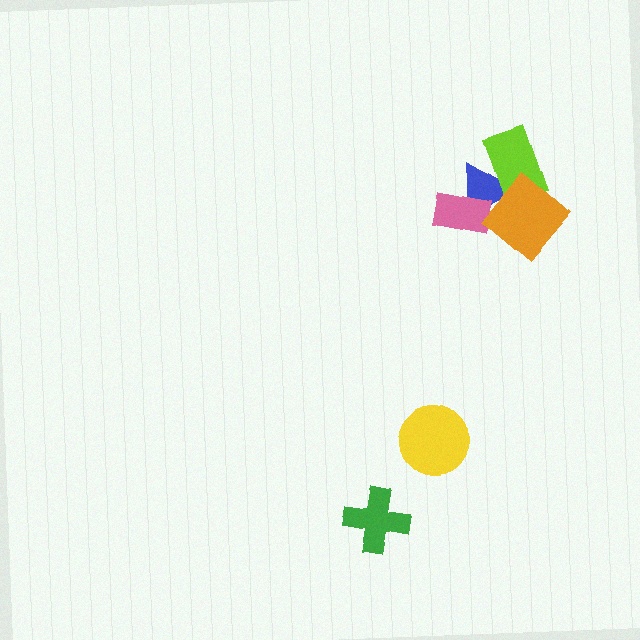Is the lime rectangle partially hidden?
Yes, it is partially covered by another shape.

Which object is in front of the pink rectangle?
The orange diamond is in front of the pink rectangle.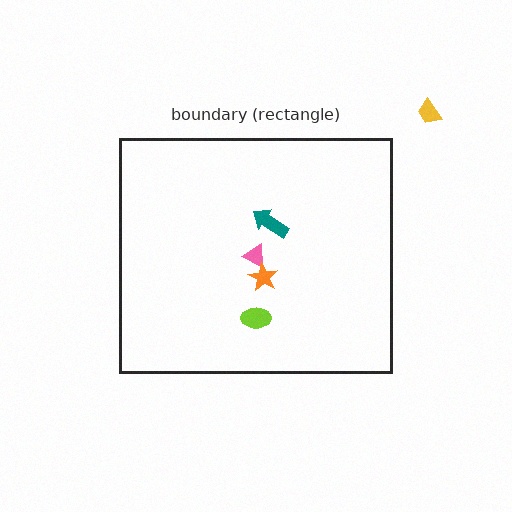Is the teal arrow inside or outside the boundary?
Inside.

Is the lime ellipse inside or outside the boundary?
Inside.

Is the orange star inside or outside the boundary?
Inside.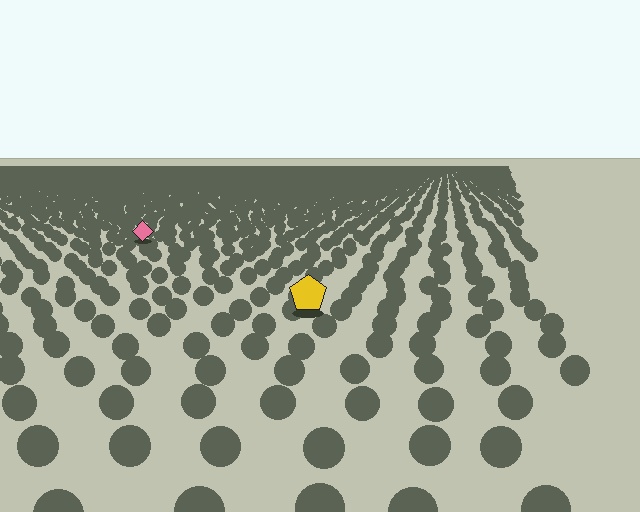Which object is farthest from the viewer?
The pink diamond is farthest from the viewer. It appears smaller and the ground texture around it is denser.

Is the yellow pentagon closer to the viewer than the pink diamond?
Yes. The yellow pentagon is closer — you can tell from the texture gradient: the ground texture is coarser near it.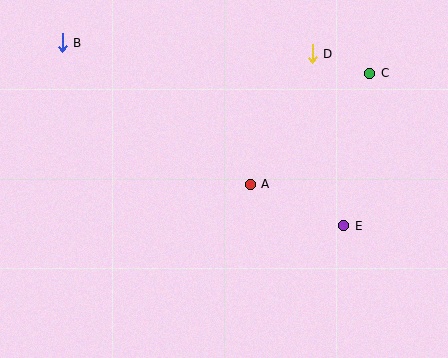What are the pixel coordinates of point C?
Point C is at (370, 73).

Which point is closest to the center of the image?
Point A at (250, 184) is closest to the center.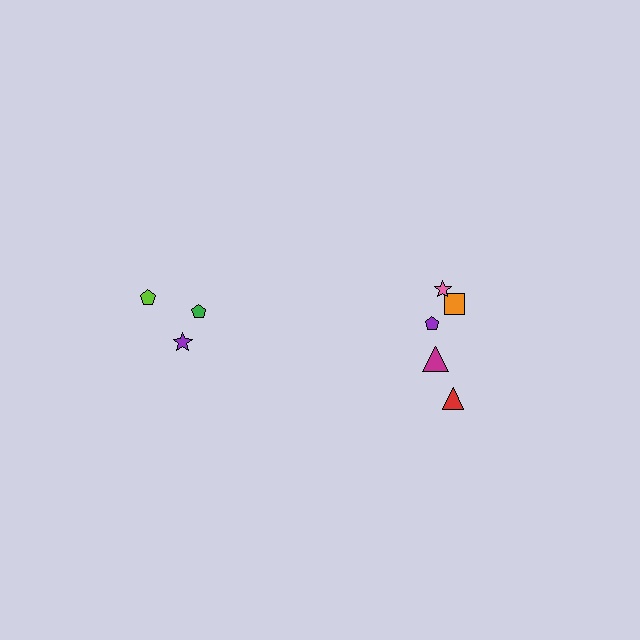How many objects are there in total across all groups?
There are 8 objects.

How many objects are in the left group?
There are 3 objects.